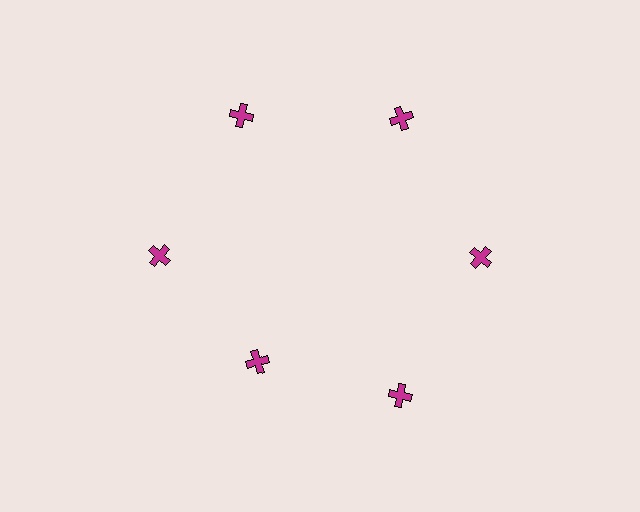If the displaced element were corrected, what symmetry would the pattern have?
It would have 6-fold rotational symmetry — the pattern would map onto itself every 60 degrees.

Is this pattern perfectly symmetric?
No. The 6 magenta crosses are arranged in a ring, but one element near the 7 o'clock position is pulled inward toward the center, breaking the 6-fold rotational symmetry.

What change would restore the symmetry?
The symmetry would be restored by moving it outward, back onto the ring so that all 6 crosses sit at equal angles and equal distance from the center.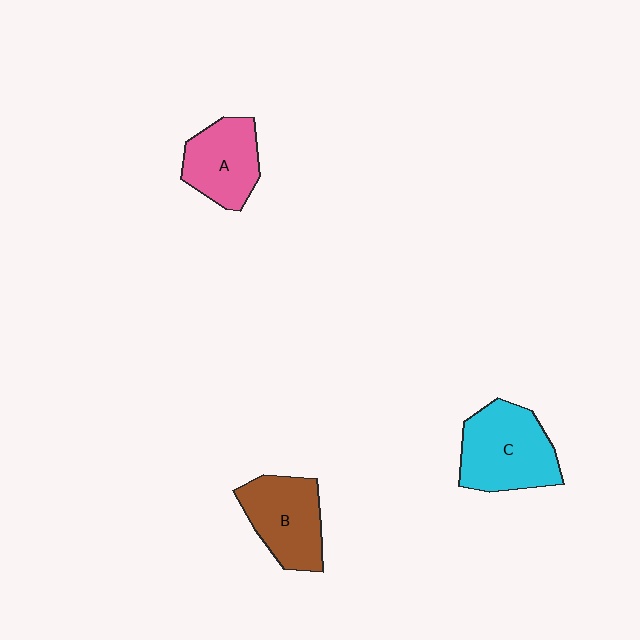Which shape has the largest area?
Shape C (cyan).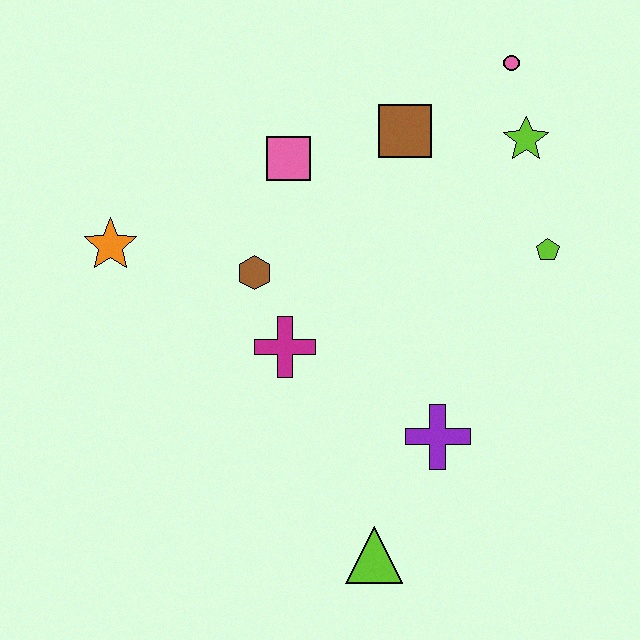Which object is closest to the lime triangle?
The purple cross is closest to the lime triangle.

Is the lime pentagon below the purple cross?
No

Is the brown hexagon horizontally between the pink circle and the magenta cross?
No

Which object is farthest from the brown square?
The lime triangle is farthest from the brown square.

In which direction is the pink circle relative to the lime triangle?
The pink circle is above the lime triangle.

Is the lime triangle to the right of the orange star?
Yes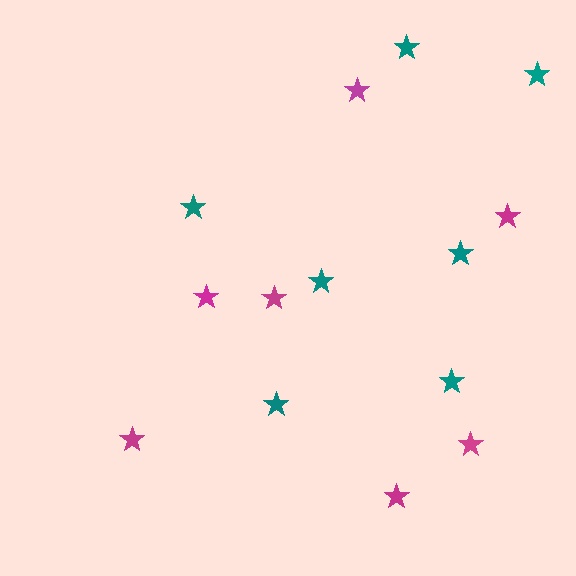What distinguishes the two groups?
There are 2 groups: one group of magenta stars (7) and one group of teal stars (7).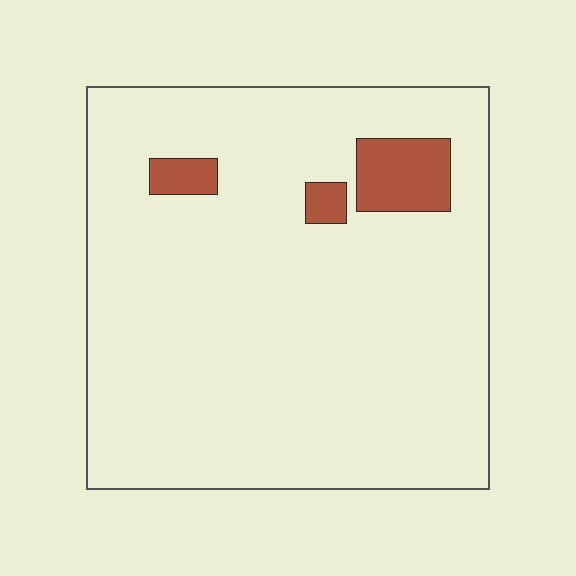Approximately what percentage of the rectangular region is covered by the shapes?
Approximately 5%.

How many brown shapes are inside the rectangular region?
3.